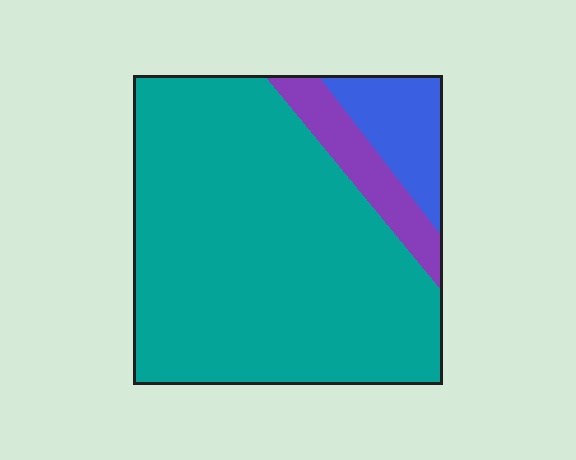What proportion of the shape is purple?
Purple takes up less than a sixth of the shape.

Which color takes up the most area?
Teal, at roughly 80%.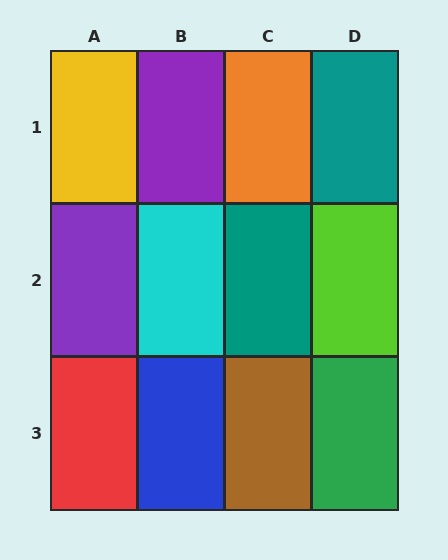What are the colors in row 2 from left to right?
Purple, cyan, teal, lime.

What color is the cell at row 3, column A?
Red.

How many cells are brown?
1 cell is brown.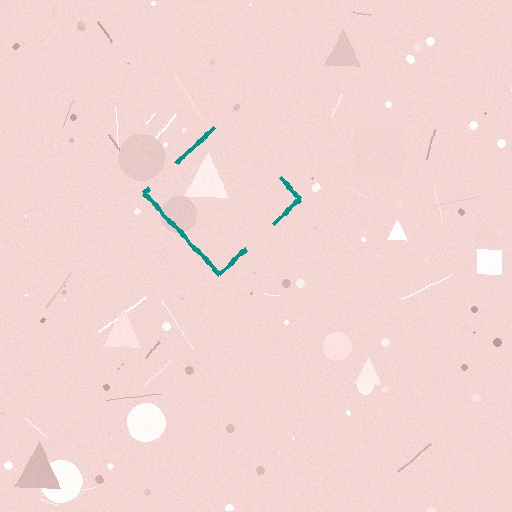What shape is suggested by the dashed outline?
The dashed outline suggests a diamond.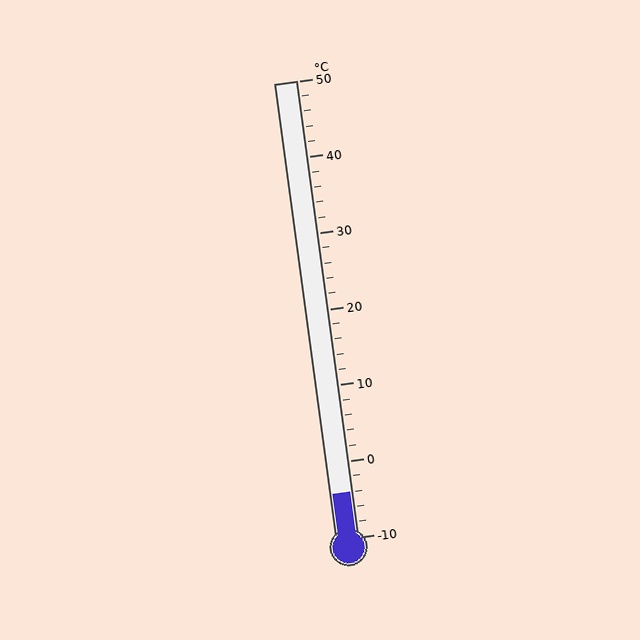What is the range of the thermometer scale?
The thermometer scale ranges from -10°C to 50°C.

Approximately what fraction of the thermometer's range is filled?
The thermometer is filled to approximately 10% of its range.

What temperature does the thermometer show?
The thermometer shows approximately -4°C.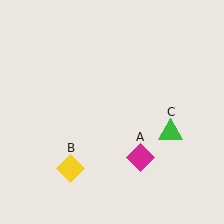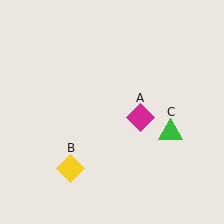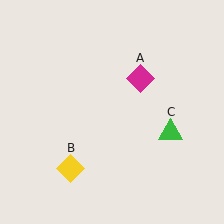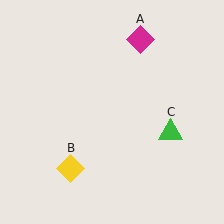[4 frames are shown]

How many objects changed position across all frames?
1 object changed position: magenta diamond (object A).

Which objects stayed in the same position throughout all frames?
Yellow diamond (object B) and green triangle (object C) remained stationary.